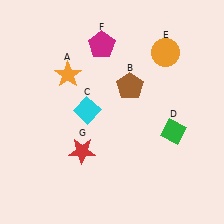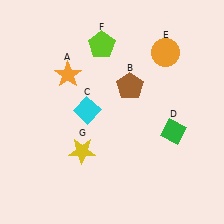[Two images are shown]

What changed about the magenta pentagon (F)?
In Image 1, F is magenta. In Image 2, it changed to lime.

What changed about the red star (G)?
In Image 1, G is red. In Image 2, it changed to yellow.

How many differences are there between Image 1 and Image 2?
There are 2 differences between the two images.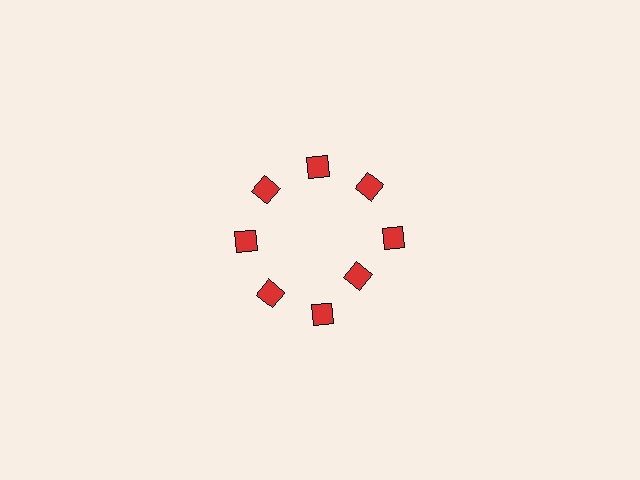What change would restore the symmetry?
The symmetry would be restored by moving it outward, back onto the ring so that all 8 diamonds sit at equal angles and equal distance from the center.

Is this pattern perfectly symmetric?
No. The 8 red diamonds are arranged in a ring, but one element near the 4 o'clock position is pulled inward toward the center, breaking the 8-fold rotational symmetry.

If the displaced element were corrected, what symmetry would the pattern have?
It would have 8-fold rotational symmetry — the pattern would map onto itself every 45 degrees.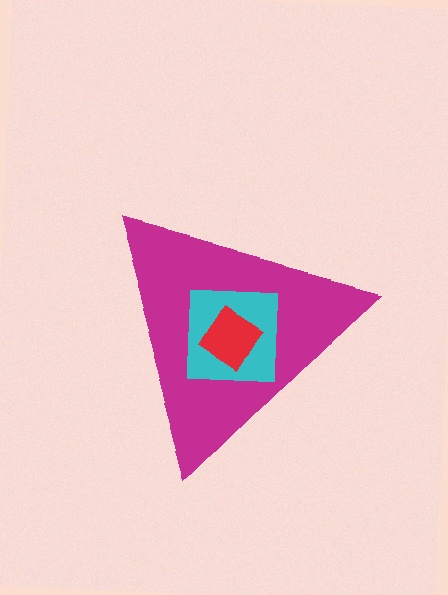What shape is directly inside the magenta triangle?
The cyan square.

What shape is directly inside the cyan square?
The red diamond.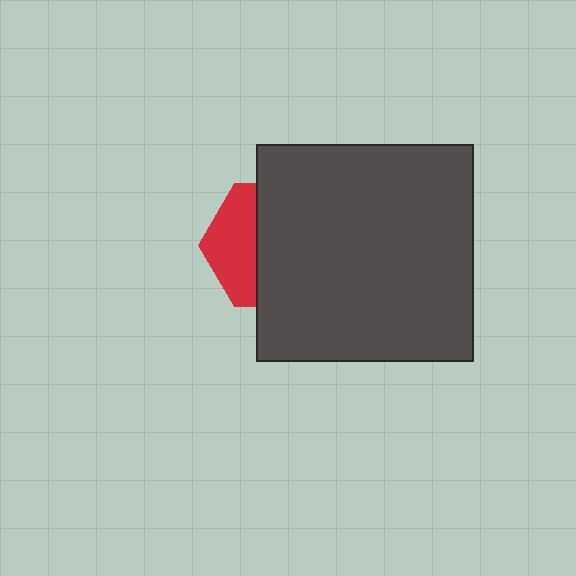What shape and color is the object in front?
The object in front is a dark gray square.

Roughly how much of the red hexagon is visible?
A small part of it is visible (roughly 37%).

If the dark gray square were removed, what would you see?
You would see the complete red hexagon.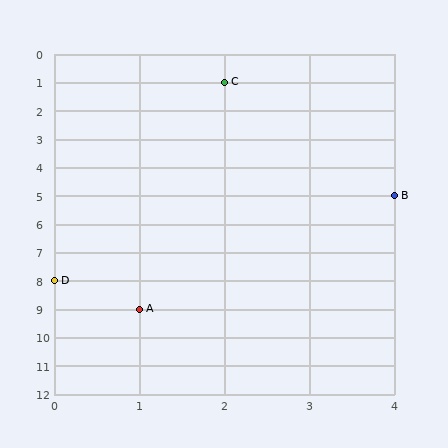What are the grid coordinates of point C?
Point C is at grid coordinates (2, 1).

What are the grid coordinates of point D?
Point D is at grid coordinates (0, 8).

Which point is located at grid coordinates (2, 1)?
Point C is at (2, 1).